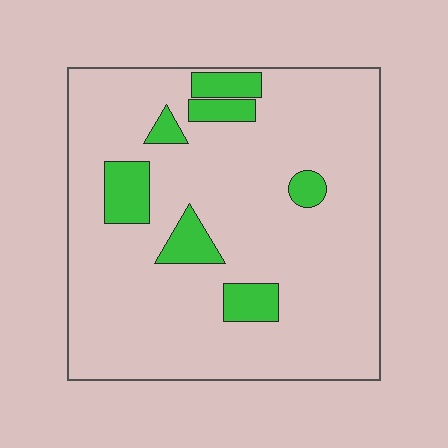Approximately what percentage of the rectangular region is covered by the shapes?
Approximately 15%.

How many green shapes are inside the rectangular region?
7.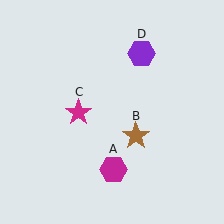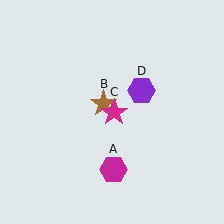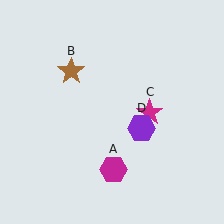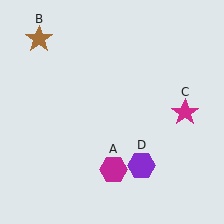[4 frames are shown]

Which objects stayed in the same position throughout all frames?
Magenta hexagon (object A) remained stationary.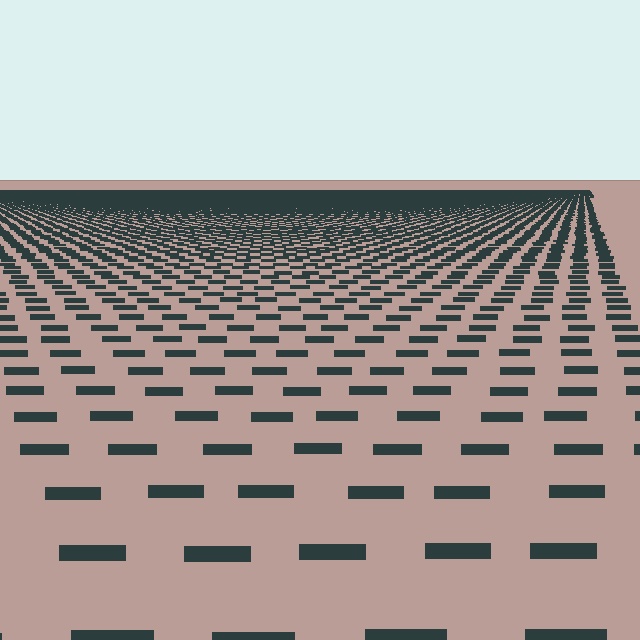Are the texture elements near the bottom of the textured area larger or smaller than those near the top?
Larger. Near the bottom, elements are closer to the viewer and appear at a bigger on-screen size.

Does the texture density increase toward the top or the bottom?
Density increases toward the top.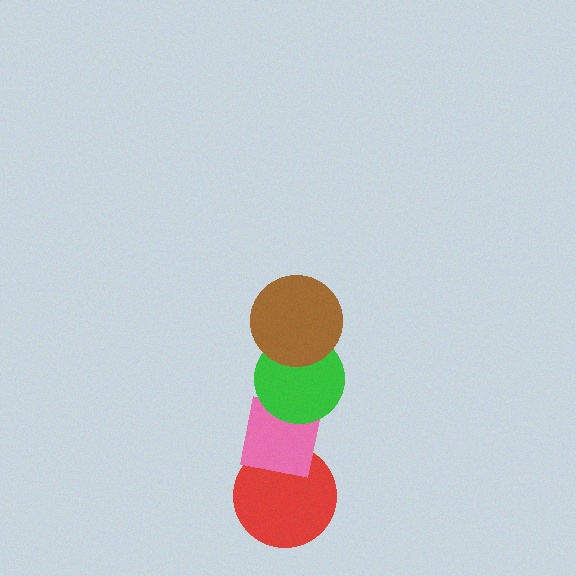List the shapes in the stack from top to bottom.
From top to bottom: the brown circle, the green circle, the pink square, the red circle.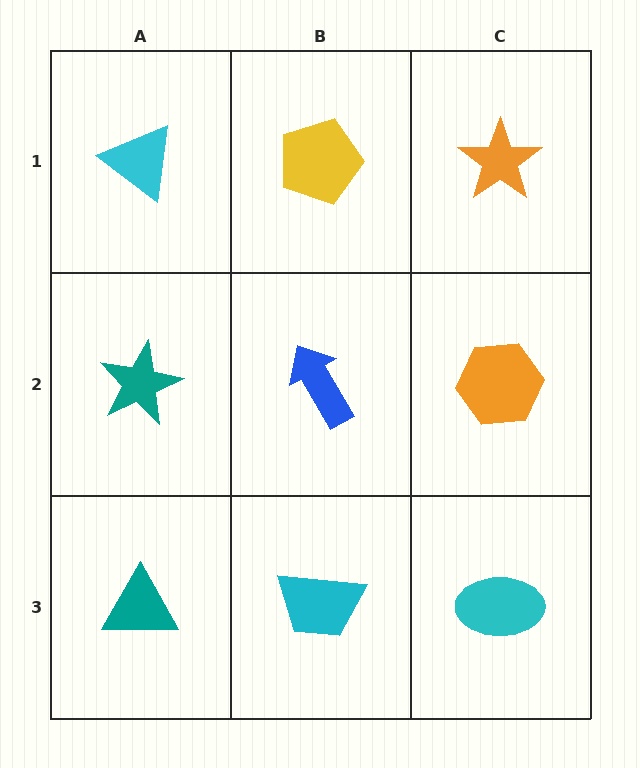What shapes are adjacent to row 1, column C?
An orange hexagon (row 2, column C), a yellow pentagon (row 1, column B).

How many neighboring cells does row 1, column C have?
2.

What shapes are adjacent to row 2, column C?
An orange star (row 1, column C), a cyan ellipse (row 3, column C), a blue arrow (row 2, column B).